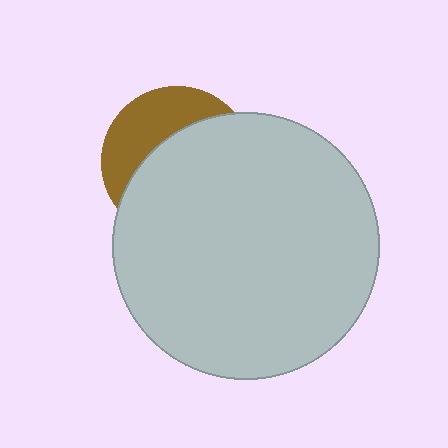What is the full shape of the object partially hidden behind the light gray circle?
The partially hidden object is a brown circle.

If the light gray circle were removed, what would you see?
You would see the complete brown circle.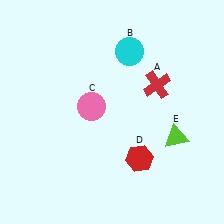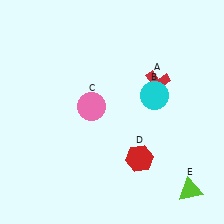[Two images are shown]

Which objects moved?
The objects that moved are: the cyan circle (B), the lime triangle (E).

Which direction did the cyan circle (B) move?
The cyan circle (B) moved down.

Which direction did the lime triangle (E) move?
The lime triangle (E) moved down.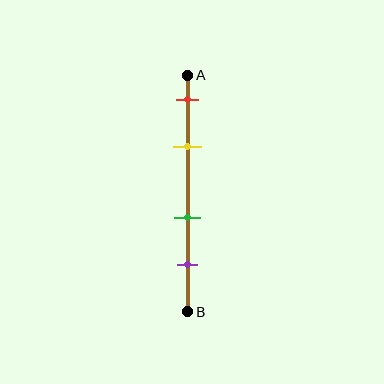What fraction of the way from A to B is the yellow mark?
The yellow mark is approximately 30% (0.3) of the way from A to B.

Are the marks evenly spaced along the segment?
No, the marks are not evenly spaced.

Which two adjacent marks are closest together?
The red and yellow marks are the closest adjacent pair.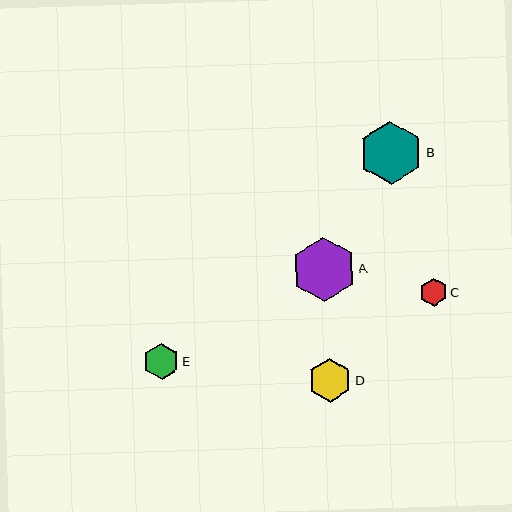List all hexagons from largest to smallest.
From largest to smallest: A, B, D, E, C.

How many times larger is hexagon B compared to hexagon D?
Hexagon B is approximately 1.5 times the size of hexagon D.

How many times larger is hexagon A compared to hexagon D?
Hexagon A is approximately 1.5 times the size of hexagon D.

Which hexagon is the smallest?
Hexagon C is the smallest with a size of approximately 28 pixels.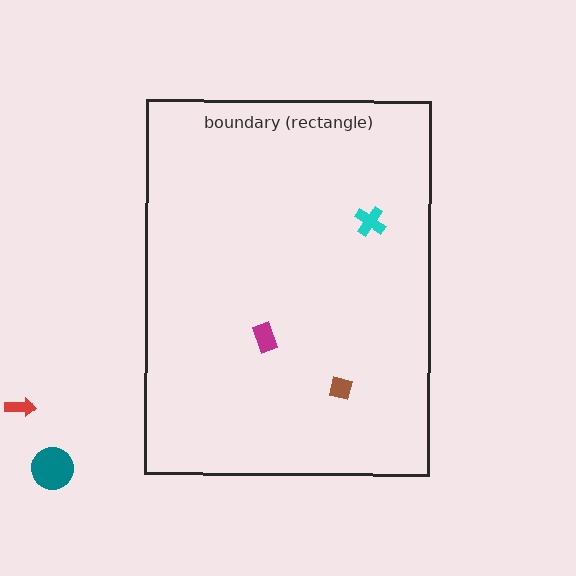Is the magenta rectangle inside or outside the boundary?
Inside.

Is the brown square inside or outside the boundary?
Inside.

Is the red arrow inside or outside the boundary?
Outside.